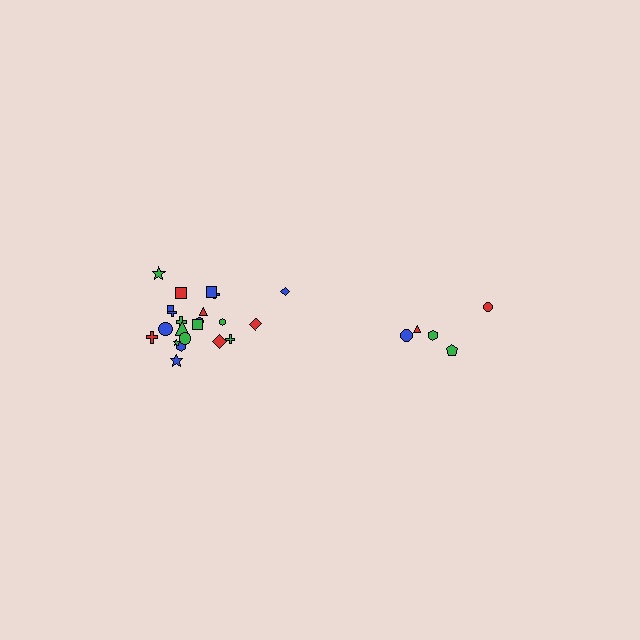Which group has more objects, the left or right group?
The left group.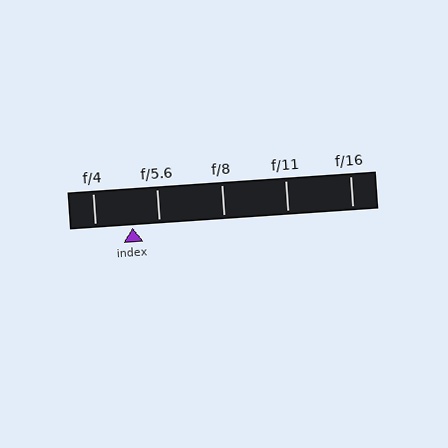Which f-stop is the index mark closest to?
The index mark is closest to f/5.6.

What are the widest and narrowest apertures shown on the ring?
The widest aperture shown is f/4 and the narrowest is f/16.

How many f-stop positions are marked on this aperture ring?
There are 5 f-stop positions marked.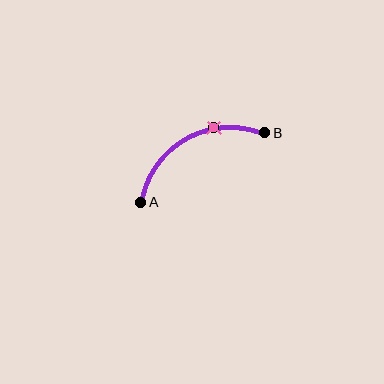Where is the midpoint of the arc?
The arc midpoint is the point on the curve farthest from the straight line joining A and B. It sits above that line.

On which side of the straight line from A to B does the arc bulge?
The arc bulges above the straight line connecting A and B.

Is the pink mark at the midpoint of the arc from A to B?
No. The pink mark lies on the arc but is closer to endpoint B. The arc midpoint would be at the point on the curve equidistant along the arc from both A and B.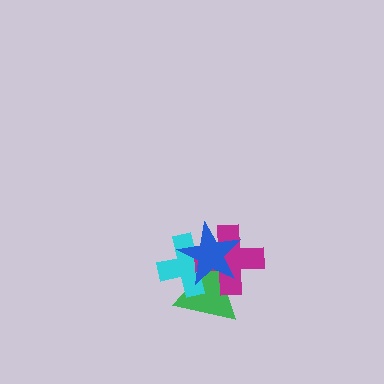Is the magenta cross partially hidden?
Yes, it is partially covered by another shape.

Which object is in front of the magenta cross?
The blue star is in front of the magenta cross.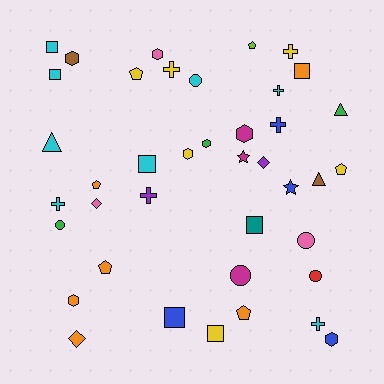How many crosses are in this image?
There are 7 crosses.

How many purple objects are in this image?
There are 2 purple objects.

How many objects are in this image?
There are 40 objects.